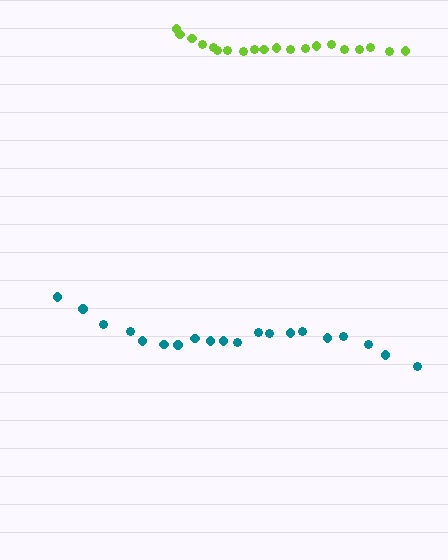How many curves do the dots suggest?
There are 2 distinct paths.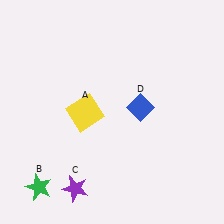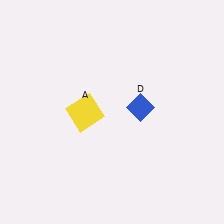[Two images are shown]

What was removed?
The green star (B), the purple star (C) were removed in Image 2.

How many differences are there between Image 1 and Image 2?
There are 2 differences between the two images.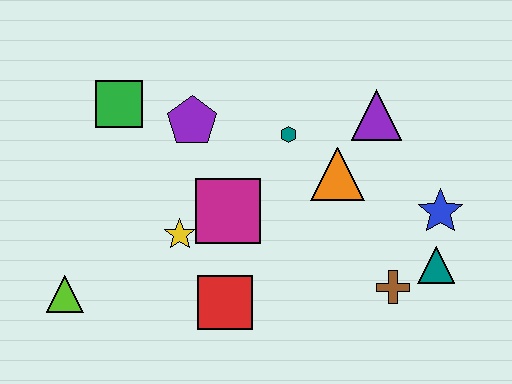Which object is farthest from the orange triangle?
The lime triangle is farthest from the orange triangle.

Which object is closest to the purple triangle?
The orange triangle is closest to the purple triangle.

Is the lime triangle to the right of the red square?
No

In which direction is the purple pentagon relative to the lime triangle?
The purple pentagon is above the lime triangle.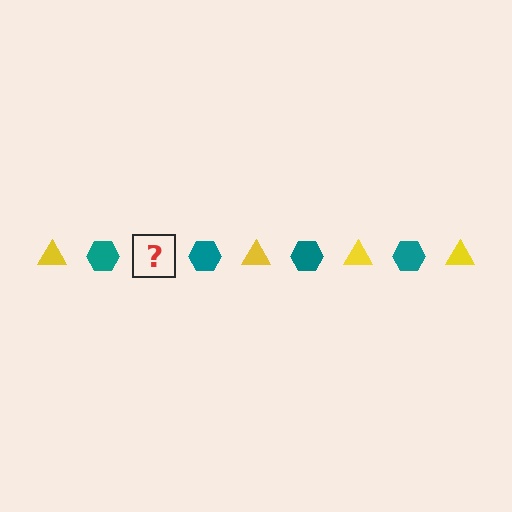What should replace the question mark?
The question mark should be replaced with a yellow triangle.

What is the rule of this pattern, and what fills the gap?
The rule is that the pattern alternates between yellow triangle and teal hexagon. The gap should be filled with a yellow triangle.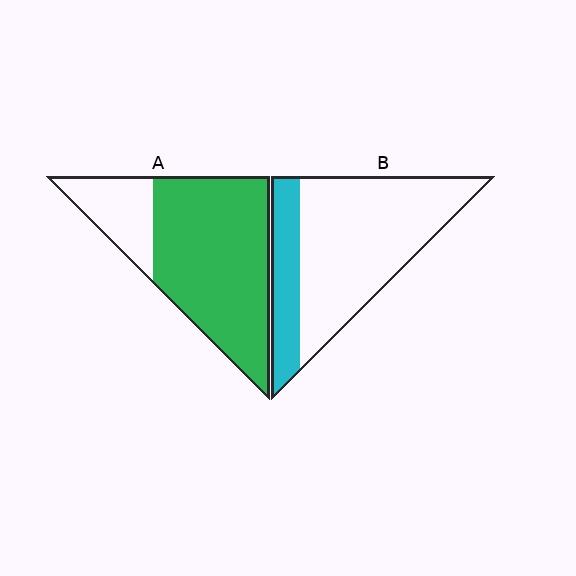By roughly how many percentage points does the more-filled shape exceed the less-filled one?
By roughly 55 percentage points (A over B).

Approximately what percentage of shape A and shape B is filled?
A is approximately 75% and B is approximately 25%.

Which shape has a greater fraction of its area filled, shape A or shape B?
Shape A.